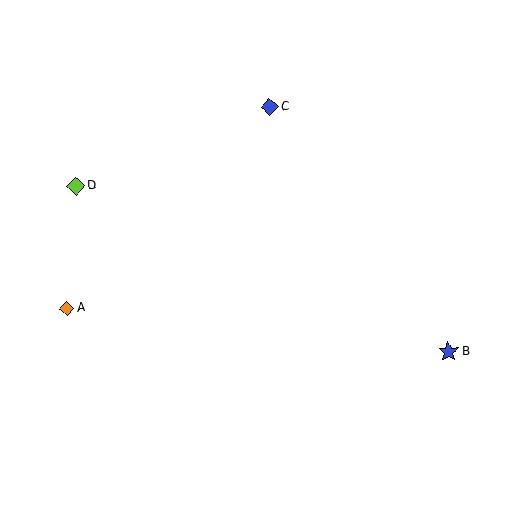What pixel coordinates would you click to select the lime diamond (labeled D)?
Click at (76, 186) to select the lime diamond D.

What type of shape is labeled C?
Shape C is a blue diamond.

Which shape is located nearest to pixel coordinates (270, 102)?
The blue diamond (labeled C) at (270, 107) is nearest to that location.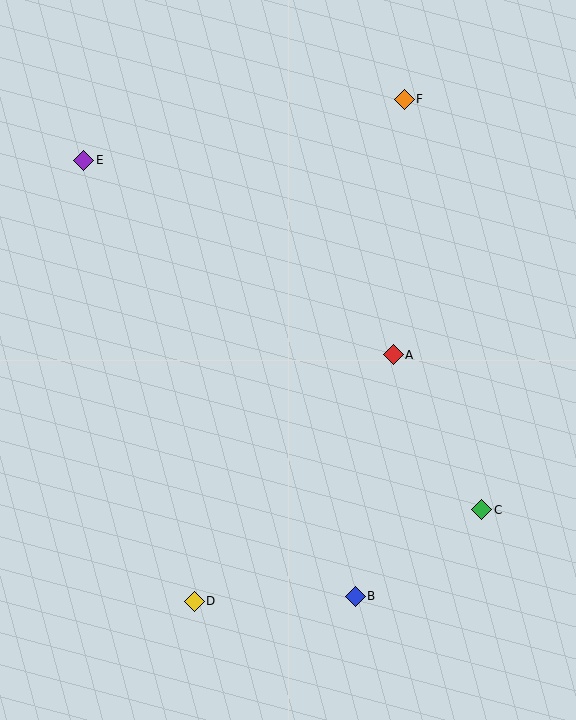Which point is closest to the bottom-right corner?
Point C is closest to the bottom-right corner.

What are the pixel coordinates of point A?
Point A is at (393, 355).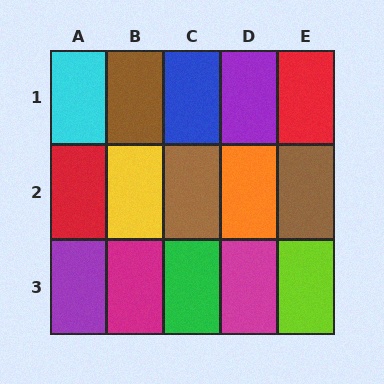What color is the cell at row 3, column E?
Lime.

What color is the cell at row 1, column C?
Blue.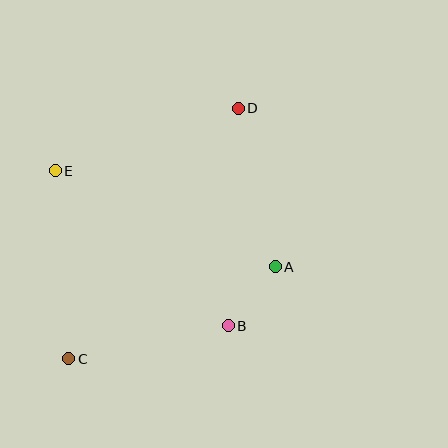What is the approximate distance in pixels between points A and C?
The distance between A and C is approximately 226 pixels.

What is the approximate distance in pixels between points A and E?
The distance between A and E is approximately 240 pixels.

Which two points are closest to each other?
Points A and B are closest to each other.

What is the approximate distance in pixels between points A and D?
The distance between A and D is approximately 162 pixels.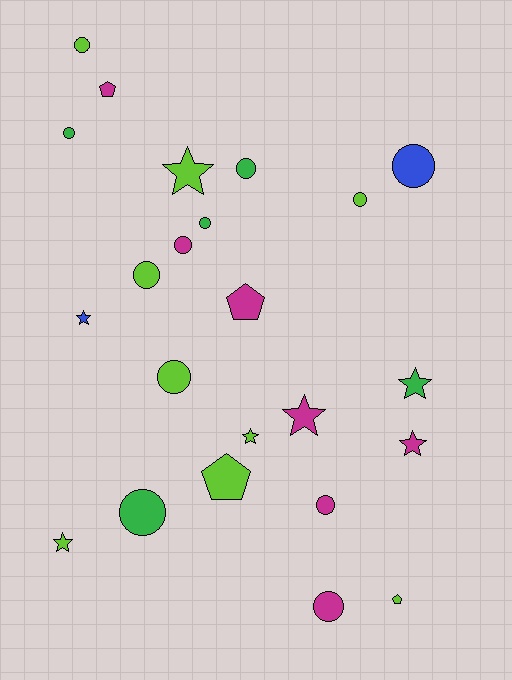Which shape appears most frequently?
Circle, with 12 objects.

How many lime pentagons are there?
There are 2 lime pentagons.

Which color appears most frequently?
Lime, with 9 objects.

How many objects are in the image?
There are 23 objects.